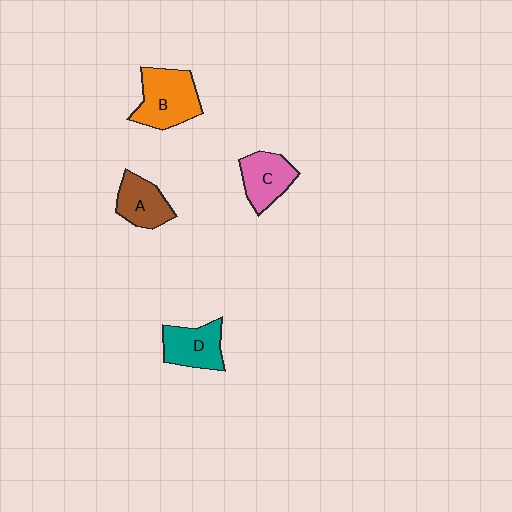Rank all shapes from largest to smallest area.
From largest to smallest: B (orange), D (teal), C (pink), A (brown).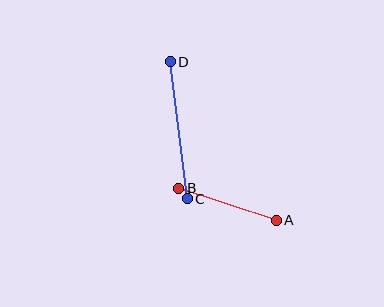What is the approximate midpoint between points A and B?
The midpoint is at approximately (228, 204) pixels.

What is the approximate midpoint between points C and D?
The midpoint is at approximately (179, 130) pixels.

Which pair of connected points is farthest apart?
Points C and D are farthest apart.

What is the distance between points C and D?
The distance is approximately 138 pixels.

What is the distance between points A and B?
The distance is approximately 103 pixels.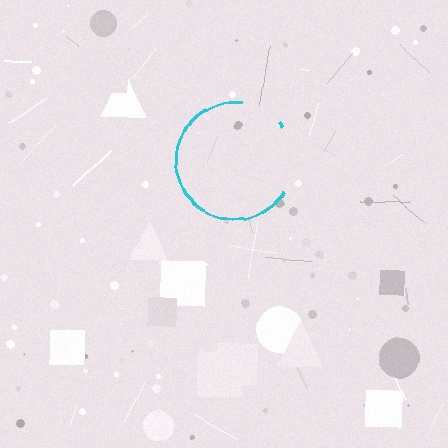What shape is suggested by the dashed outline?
The dashed outline suggests a circle.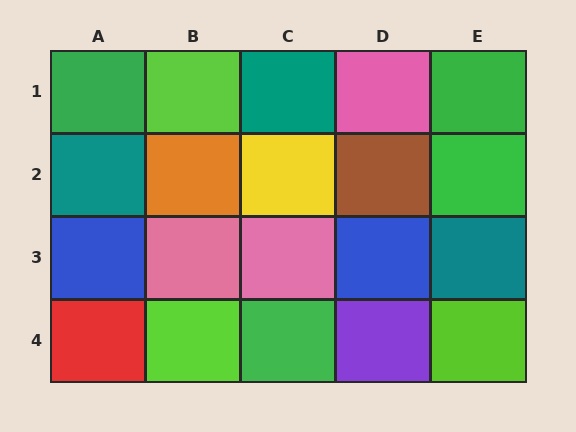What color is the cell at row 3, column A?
Blue.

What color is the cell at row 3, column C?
Pink.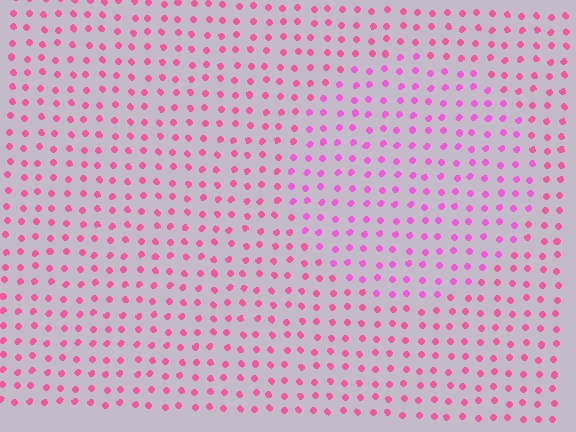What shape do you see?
I see a circle.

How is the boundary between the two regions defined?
The boundary is defined purely by a slight shift in hue (about 23 degrees). Spacing, size, and orientation are identical on both sides.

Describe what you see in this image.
The image is filled with small pink elements in a uniform arrangement. A circle-shaped region is visible where the elements are tinted to a slightly different hue, forming a subtle color boundary.